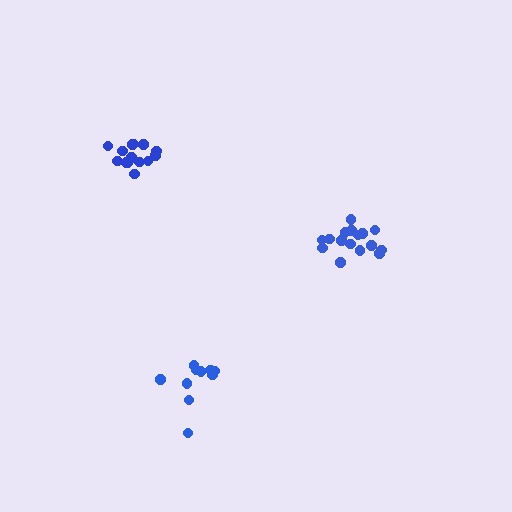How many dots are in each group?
Group 1: 16 dots, Group 2: 10 dots, Group 3: 14 dots (40 total).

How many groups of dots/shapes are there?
There are 3 groups.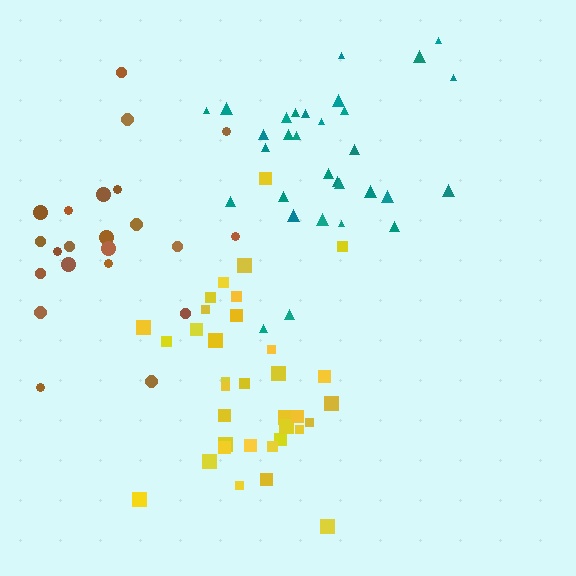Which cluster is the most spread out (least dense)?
Brown.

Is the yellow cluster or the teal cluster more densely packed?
Yellow.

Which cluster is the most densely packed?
Yellow.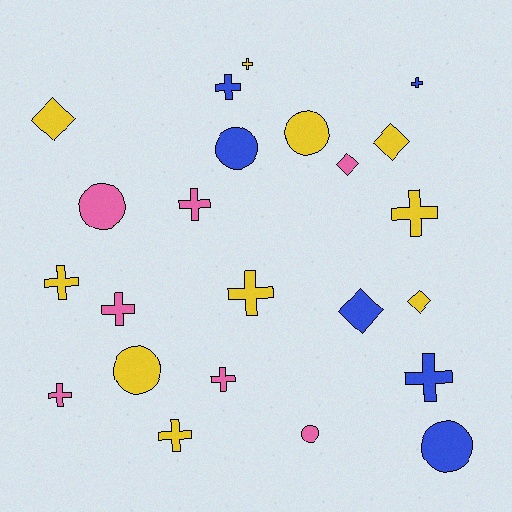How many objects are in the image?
There are 23 objects.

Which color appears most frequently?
Yellow, with 10 objects.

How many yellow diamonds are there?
There are 3 yellow diamonds.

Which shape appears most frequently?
Cross, with 12 objects.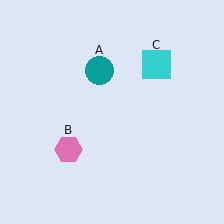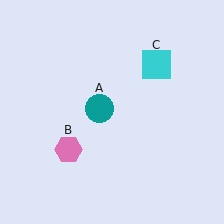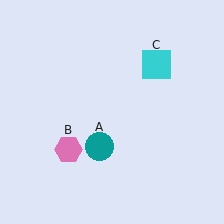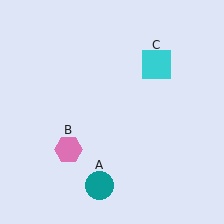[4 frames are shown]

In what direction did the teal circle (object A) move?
The teal circle (object A) moved down.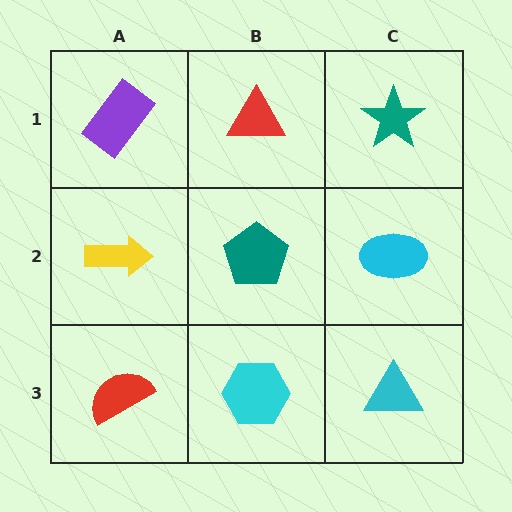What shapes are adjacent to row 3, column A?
A yellow arrow (row 2, column A), a cyan hexagon (row 3, column B).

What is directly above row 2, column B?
A red triangle.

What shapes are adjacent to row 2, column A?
A purple rectangle (row 1, column A), a red semicircle (row 3, column A), a teal pentagon (row 2, column B).